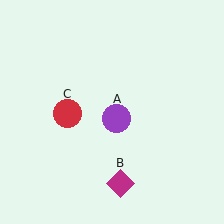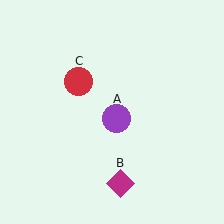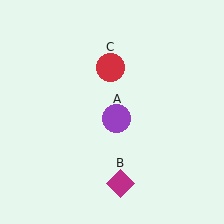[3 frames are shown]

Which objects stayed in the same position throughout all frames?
Purple circle (object A) and magenta diamond (object B) remained stationary.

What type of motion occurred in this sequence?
The red circle (object C) rotated clockwise around the center of the scene.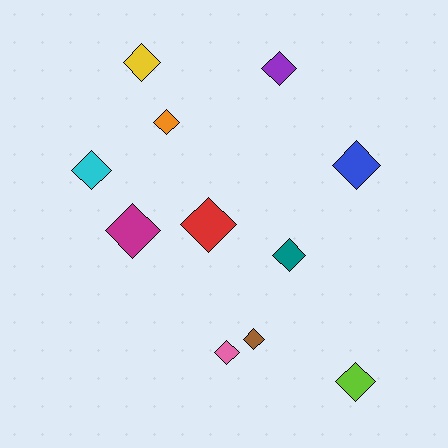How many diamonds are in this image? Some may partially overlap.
There are 11 diamonds.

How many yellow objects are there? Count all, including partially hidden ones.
There is 1 yellow object.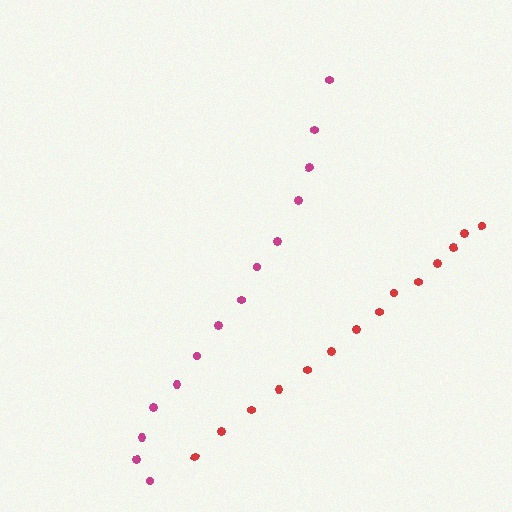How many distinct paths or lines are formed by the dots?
There are 2 distinct paths.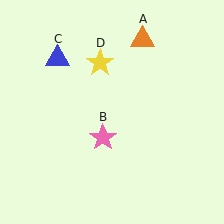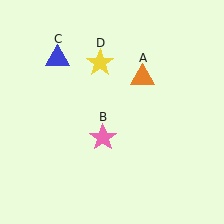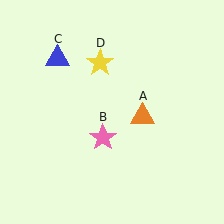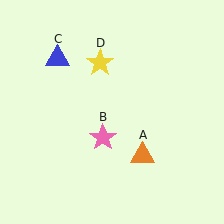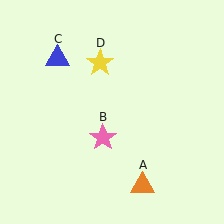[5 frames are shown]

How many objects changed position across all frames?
1 object changed position: orange triangle (object A).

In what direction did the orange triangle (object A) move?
The orange triangle (object A) moved down.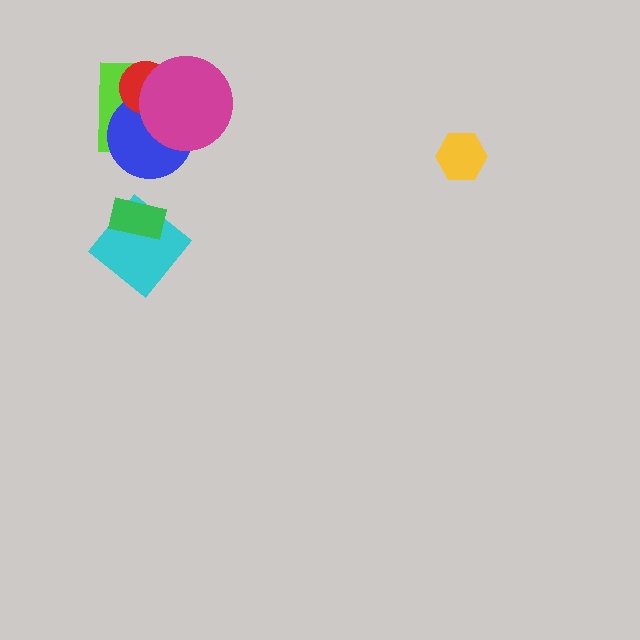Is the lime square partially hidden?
Yes, it is partially covered by another shape.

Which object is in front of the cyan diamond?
The green rectangle is in front of the cyan diamond.